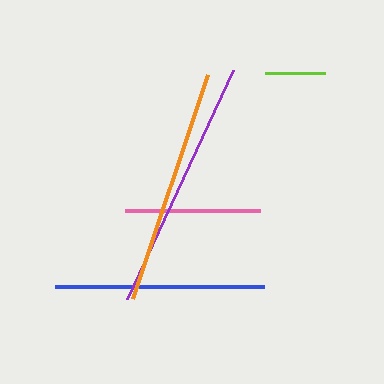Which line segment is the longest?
The purple line is the longest at approximately 252 pixels.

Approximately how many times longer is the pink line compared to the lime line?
The pink line is approximately 2.2 times the length of the lime line.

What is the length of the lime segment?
The lime segment is approximately 60 pixels long.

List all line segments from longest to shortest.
From longest to shortest: purple, orange, blue, pink, lime.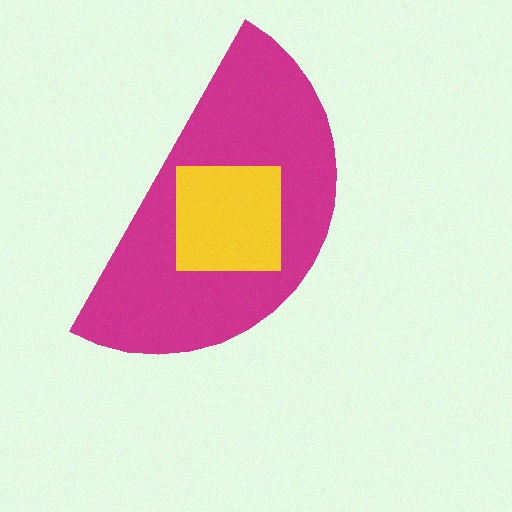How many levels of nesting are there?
2.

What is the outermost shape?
The magenta semicircle.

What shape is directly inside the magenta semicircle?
The yellow square.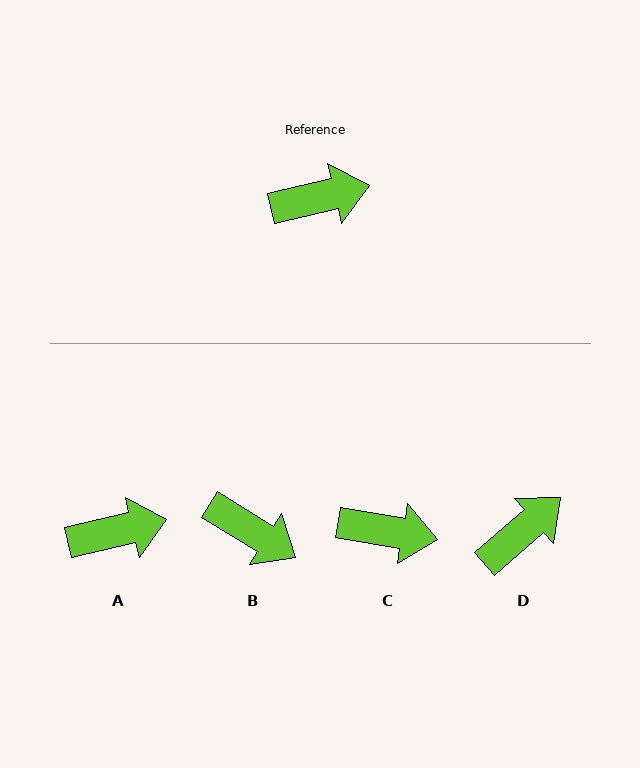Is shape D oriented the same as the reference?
No, it is off by about 28 degrees.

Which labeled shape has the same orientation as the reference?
A.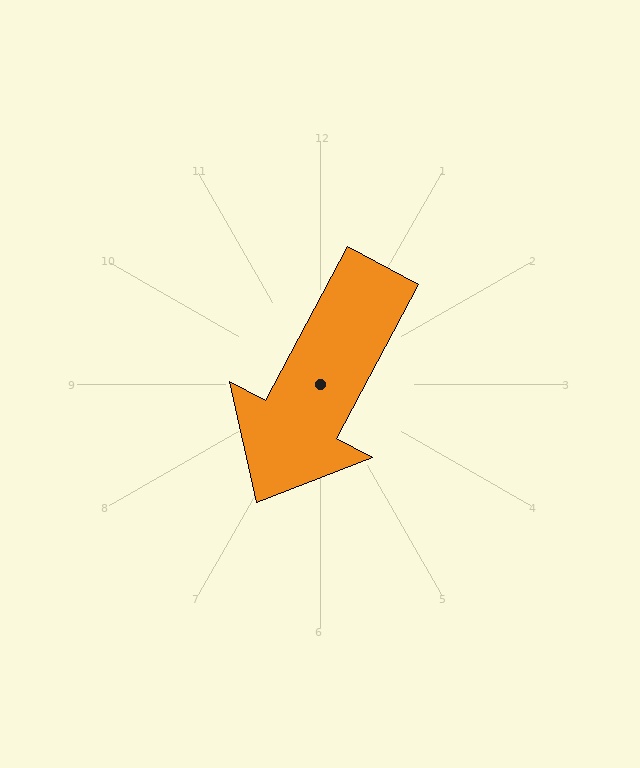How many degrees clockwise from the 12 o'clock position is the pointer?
Approximately 208 degrees.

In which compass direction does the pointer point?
Southwest.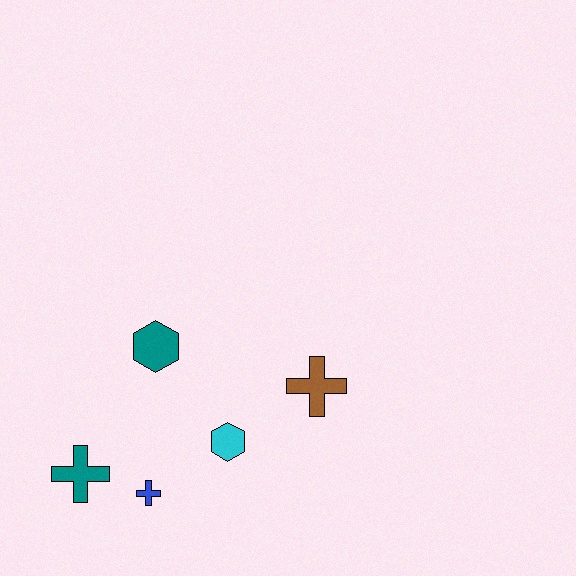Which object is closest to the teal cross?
The blue cross is closest to the teal cross.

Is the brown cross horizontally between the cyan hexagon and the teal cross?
No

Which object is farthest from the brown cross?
The teal cross is farthest from the brown cross.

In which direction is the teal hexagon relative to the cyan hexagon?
The teal hexagon is above the cyan hexagon.